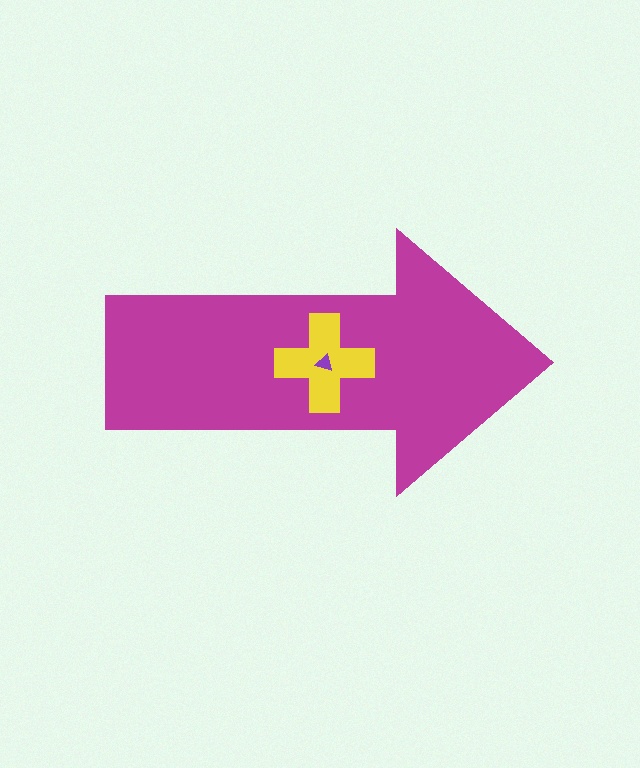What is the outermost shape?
The magenta arrow.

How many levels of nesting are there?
3.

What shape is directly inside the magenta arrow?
The yellow cross.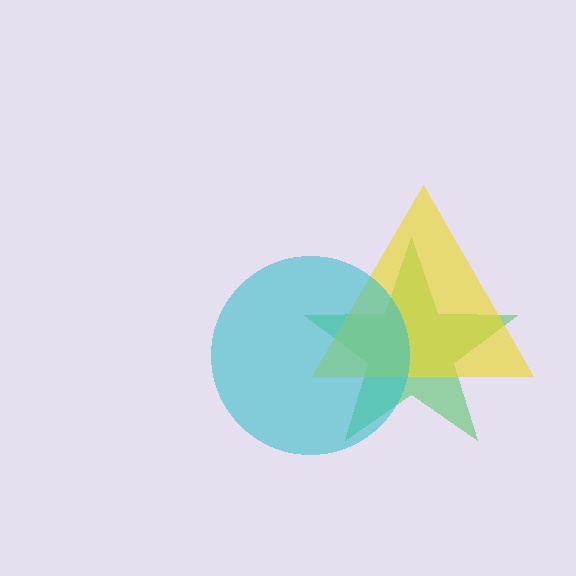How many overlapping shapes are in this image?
There are 3 overlapping shapes in the image.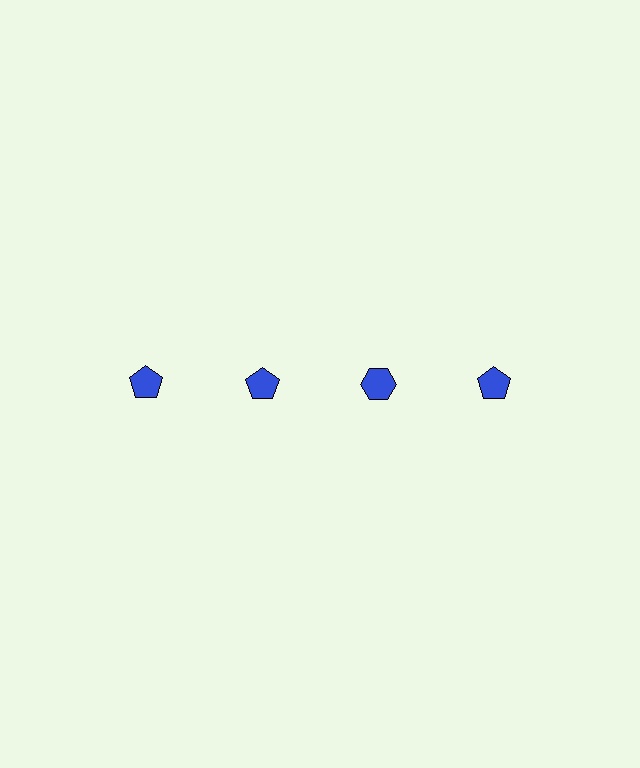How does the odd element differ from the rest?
It has a different shape: hexagon instead of pentagon.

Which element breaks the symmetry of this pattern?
The blue hexagon in the top row, center column breaks the symmetry. All other shapes are blue pentagons.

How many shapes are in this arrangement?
There are 4 shapes arranged in a grid pattern.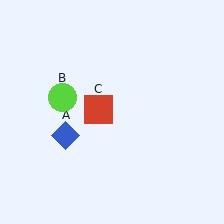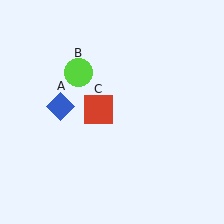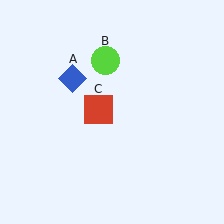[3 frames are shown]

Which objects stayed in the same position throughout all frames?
Red square (object C) remained stationary.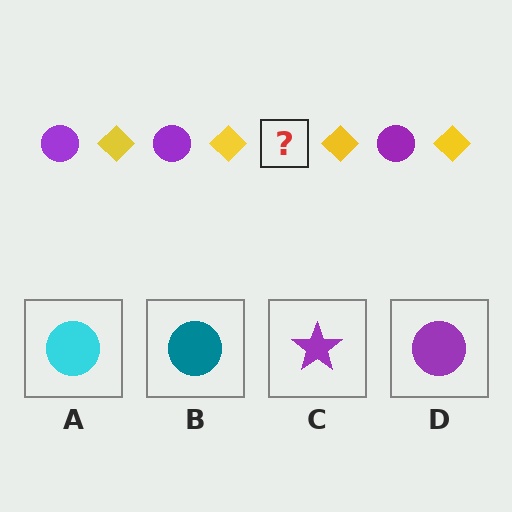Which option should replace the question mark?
Option D.